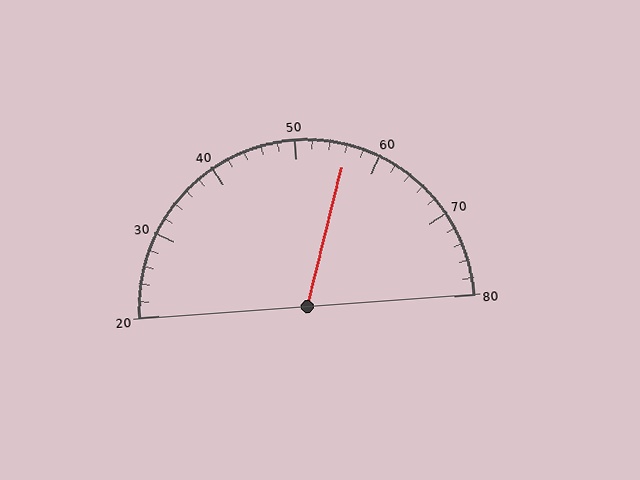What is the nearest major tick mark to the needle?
The nearest major tick mark is 60.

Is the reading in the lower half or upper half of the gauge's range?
The reading is in the upper half of the range (20 to 80).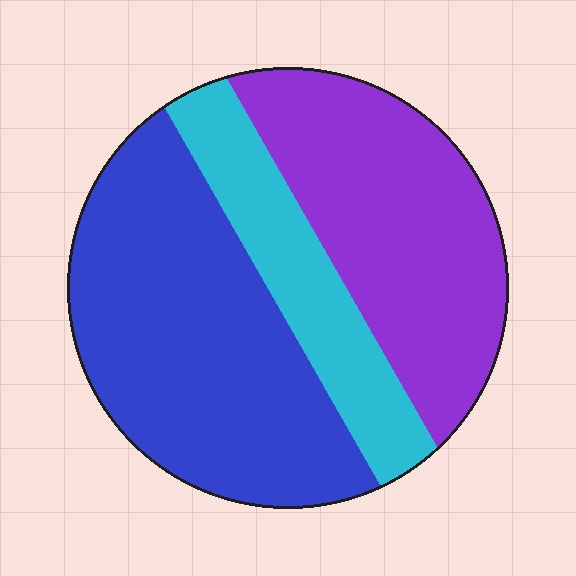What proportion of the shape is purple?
Purple takes up between a quarter and a half of the shape.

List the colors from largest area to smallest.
From largest to smallest: blue, purple, cyan.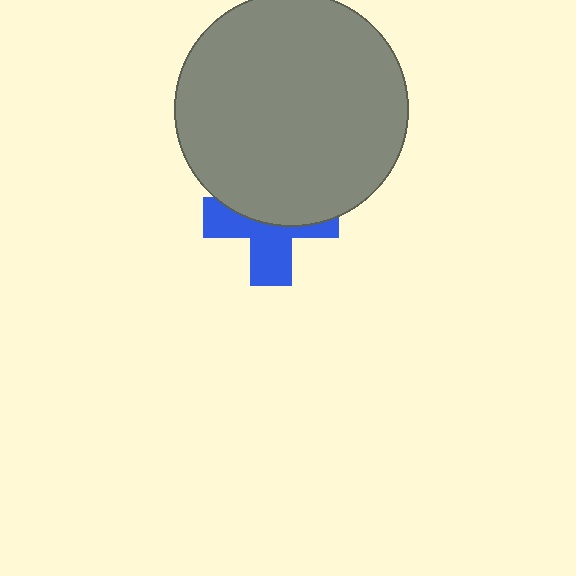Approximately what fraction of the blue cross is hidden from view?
Roughly 51% of the blue cross is hidden behind the gray circle.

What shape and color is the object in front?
The object in front is a gray circle.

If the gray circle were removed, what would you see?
You would see the complete blue cross.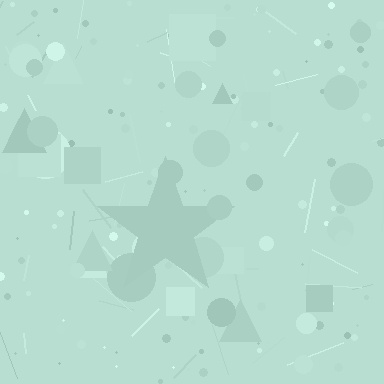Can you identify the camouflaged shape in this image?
The camouflaged shape is a star.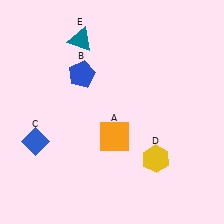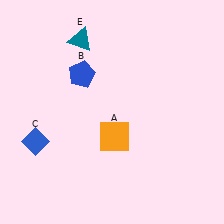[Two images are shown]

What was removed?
The yellow hexagon (D) was removed in Image 2.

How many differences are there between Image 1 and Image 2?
There is 1 difference between the two images.